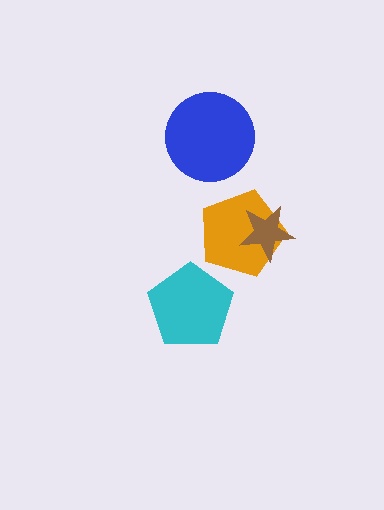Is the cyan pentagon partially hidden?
No, no other shape covers it.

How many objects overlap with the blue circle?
0 objects overlap with the blue circle.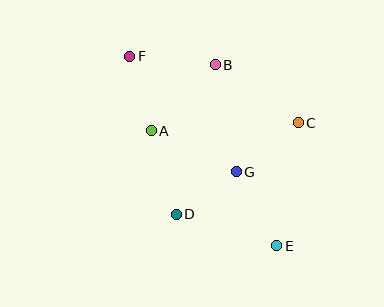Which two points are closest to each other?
Points D and G are closest to each other.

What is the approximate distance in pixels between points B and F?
The distance between B and F is approximately 86 pixels.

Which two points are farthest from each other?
Points E and F are farthest from each other.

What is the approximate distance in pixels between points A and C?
The distance between A and C is approximately 148 pixels.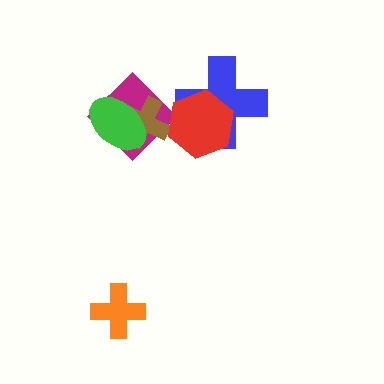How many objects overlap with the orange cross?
0 objects overlap with the orange cross.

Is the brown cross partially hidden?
Yes, it is partially covered by another shape.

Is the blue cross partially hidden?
Yes, it is partially covered by another shape.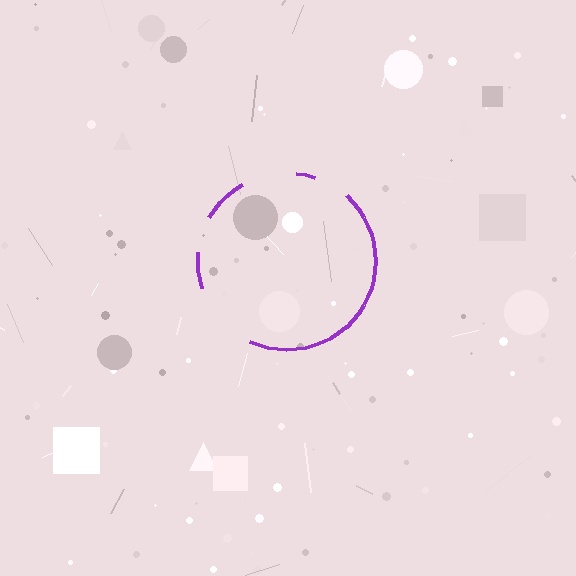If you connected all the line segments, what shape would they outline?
They would outline a circle.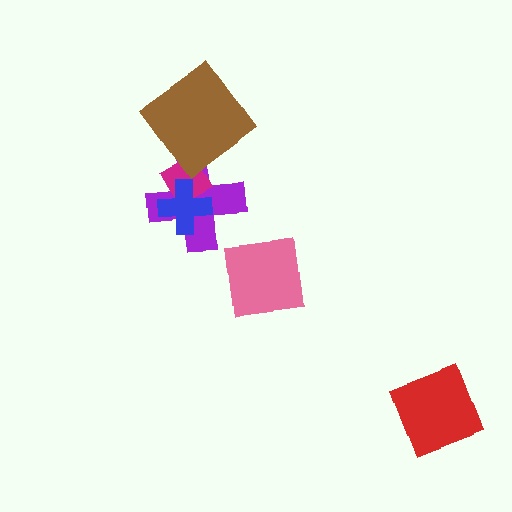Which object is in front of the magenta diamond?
The blue cross is in front of the magenta diamond.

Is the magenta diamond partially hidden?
Yes, it is partially covered by another shape.